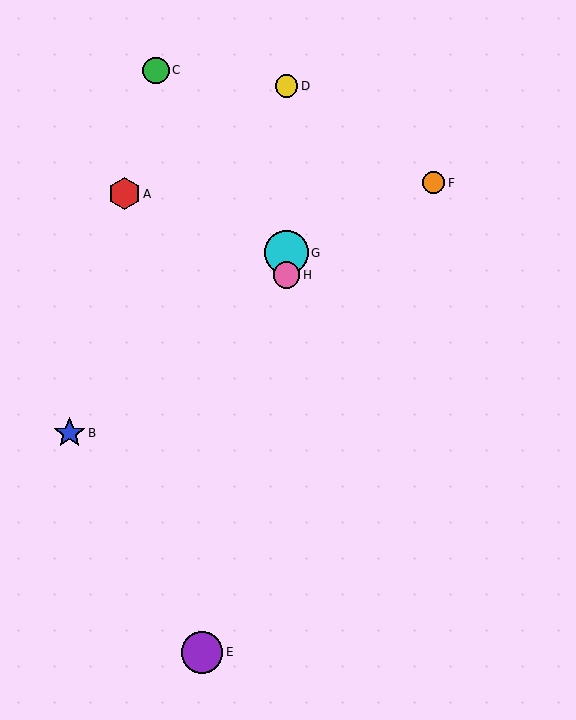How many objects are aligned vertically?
3 objects (D, G, H) are aligned vertically.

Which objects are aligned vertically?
Objects D, G, H are aligned vertically.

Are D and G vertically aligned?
Yes, both are at x≈287.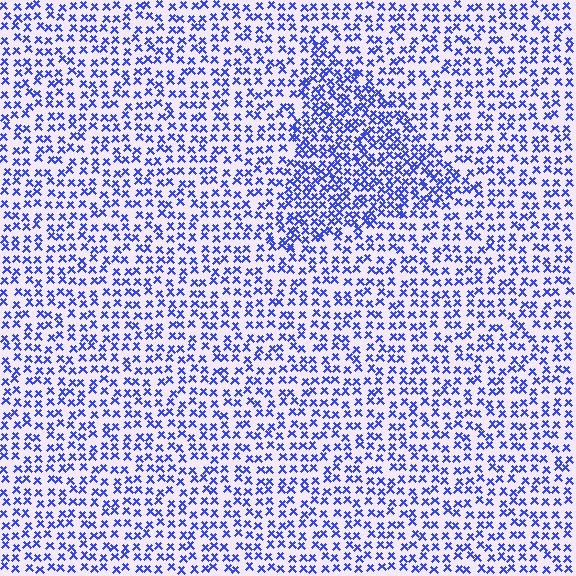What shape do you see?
I see a triangle.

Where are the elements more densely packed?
The elements are more densely packed inside the triangle boundary.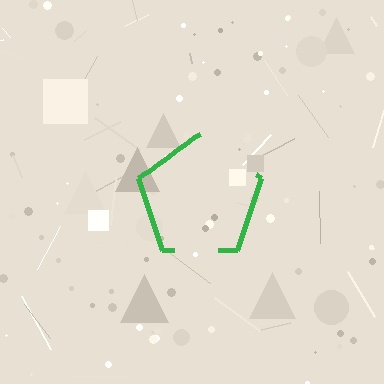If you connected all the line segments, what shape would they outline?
They would outline a pentagon.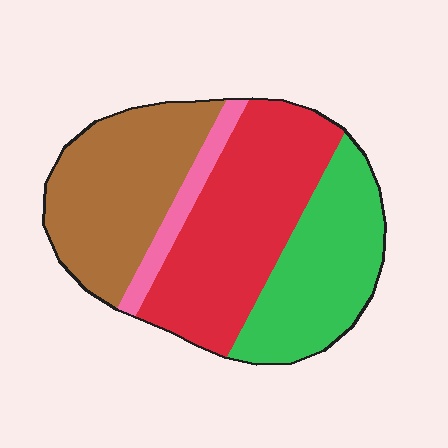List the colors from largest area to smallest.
From largest to smallest: red, brown, green, pink.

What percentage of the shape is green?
Green covers about 25% of the shape.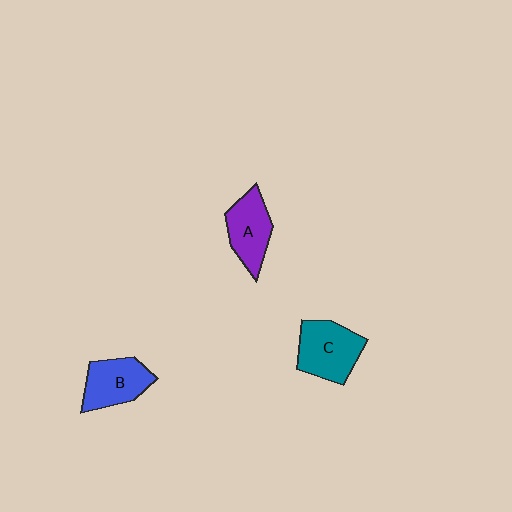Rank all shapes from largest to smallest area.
From largest to smallest: C (teal), B (blue), A (purple).